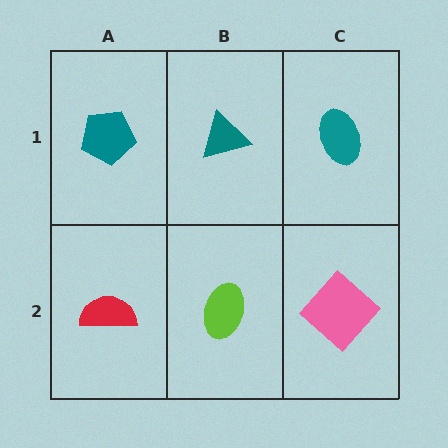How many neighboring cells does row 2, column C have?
2.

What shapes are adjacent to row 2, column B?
A teal triangle (row 1, column B), a red semicircle (row 2, column A), a pink diamond (row 2, column C).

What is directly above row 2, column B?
A teal triangle.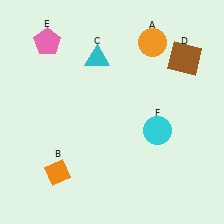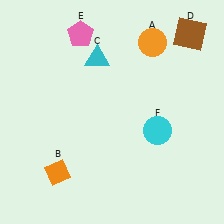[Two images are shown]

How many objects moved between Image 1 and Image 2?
2 objects moved between the two images.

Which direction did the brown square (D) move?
The brown square (D) moved up.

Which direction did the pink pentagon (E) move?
The pink pentagon (E) moved right.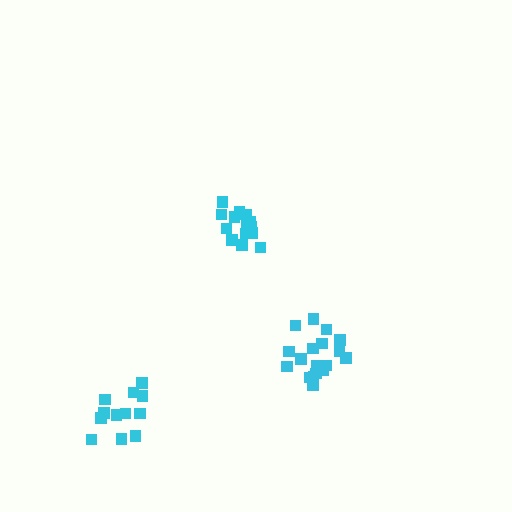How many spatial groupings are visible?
There are 3 spatial groupings.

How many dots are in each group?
Group 1: 15 dots, Group 2: 18 dots, Group 3: 12 dots (45 total).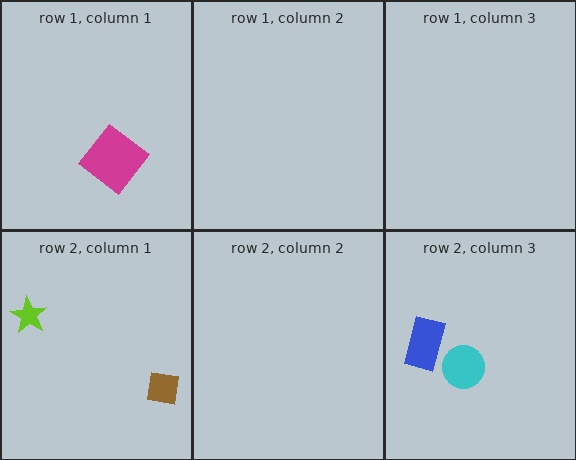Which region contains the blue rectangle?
The row 2, column 3 region.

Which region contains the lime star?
The row 2, column 1 region.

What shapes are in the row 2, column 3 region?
The cyan circle, the blue rectangle.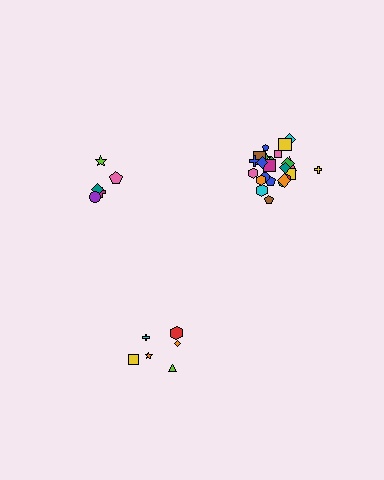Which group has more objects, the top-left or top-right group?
The top-right group.